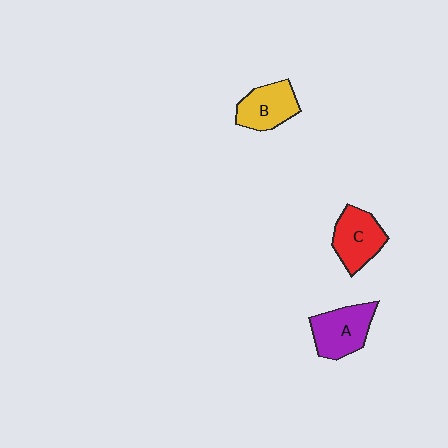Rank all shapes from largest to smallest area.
From largest to smallest: A (purple), C (red), B (yellow).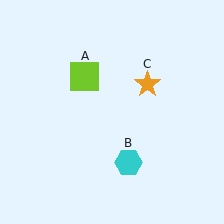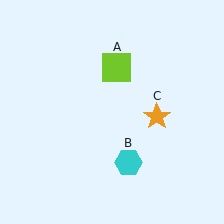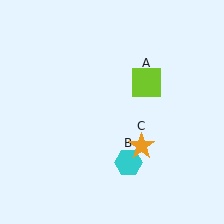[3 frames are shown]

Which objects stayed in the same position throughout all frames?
Cyan hexagon (object B) remained stationary.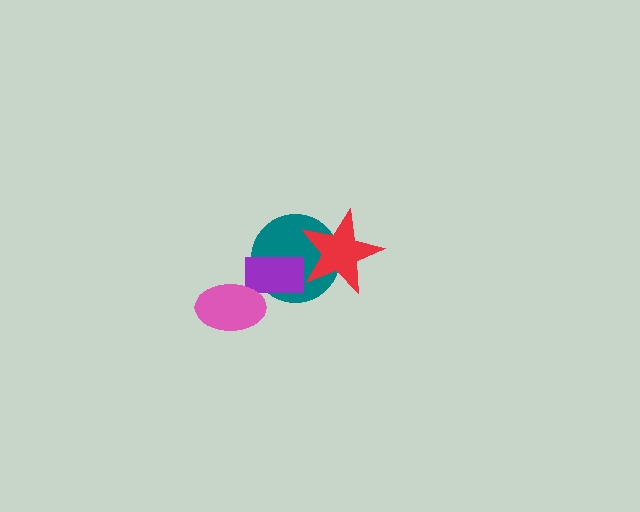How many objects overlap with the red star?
1 object overlaps with the red star.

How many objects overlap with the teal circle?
2 objects overlap with the teal circle.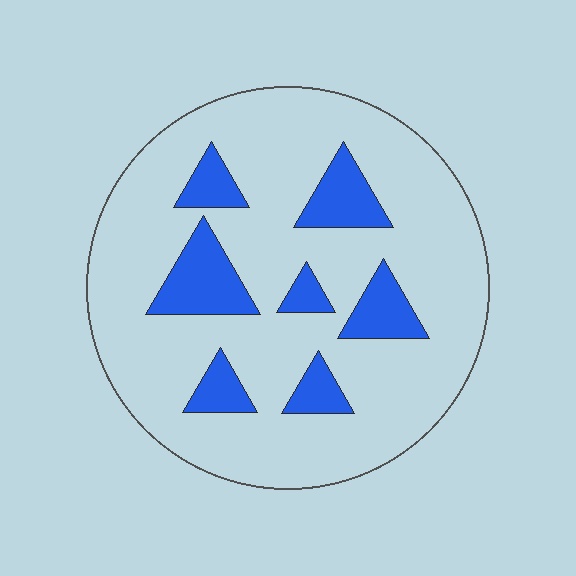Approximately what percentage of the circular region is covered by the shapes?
Approximately 20%.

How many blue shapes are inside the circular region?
7.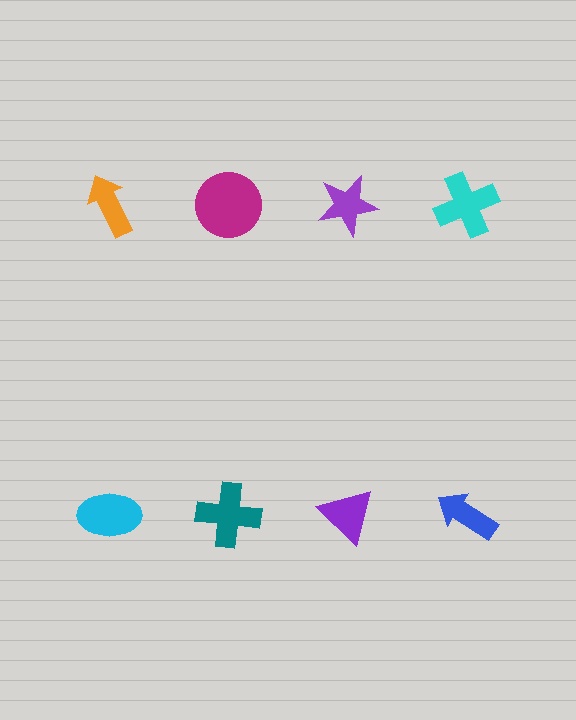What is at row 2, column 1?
A cyan ellipse.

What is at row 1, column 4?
A cyan cross.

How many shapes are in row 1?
4 shapes.